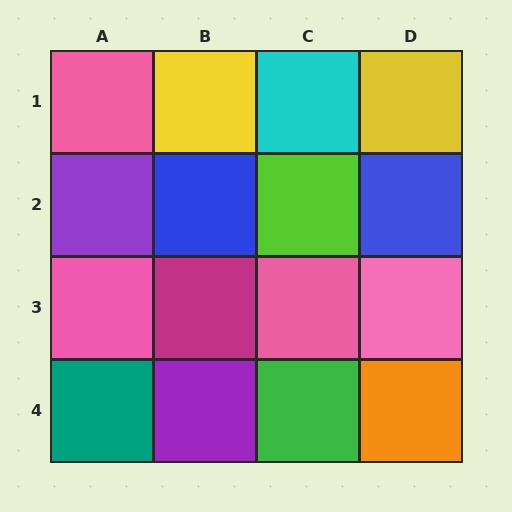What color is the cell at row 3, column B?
Magenta.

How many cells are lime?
1 cell is lime.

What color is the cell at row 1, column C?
Cyan.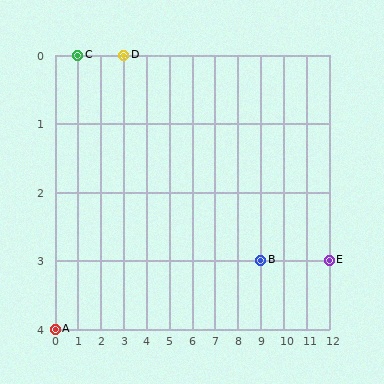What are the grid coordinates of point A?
Point A is at grid coordinates (0, 4).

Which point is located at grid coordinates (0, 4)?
Point A is at (0, 4).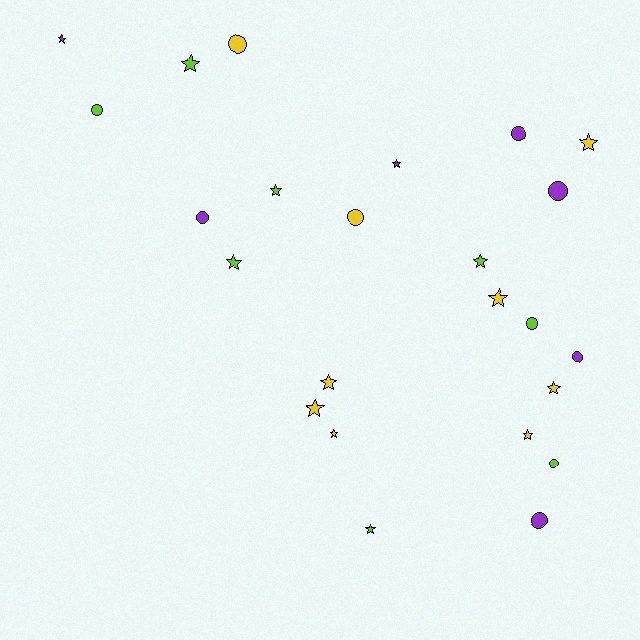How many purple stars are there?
There are 2 purple stars.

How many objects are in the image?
There are 24 objects.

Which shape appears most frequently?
Star, with 14 objects.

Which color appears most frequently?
Yellow, with 9 objects.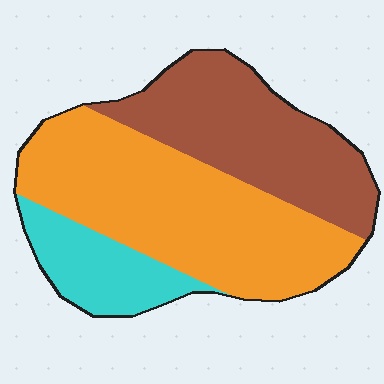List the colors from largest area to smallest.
From largest to smallest: orange, brown, cyan.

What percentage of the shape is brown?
Brown covers around 35% of the shape.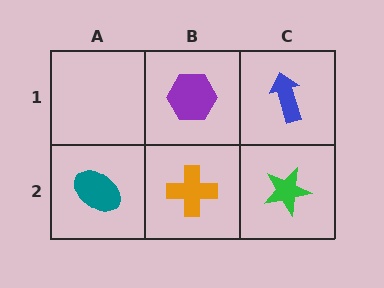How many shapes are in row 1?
2 shapes.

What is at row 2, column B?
An orange cross.